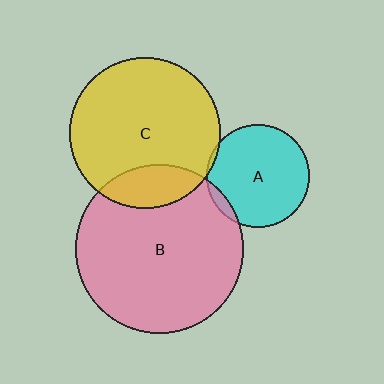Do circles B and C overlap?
Yes.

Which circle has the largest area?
Circle B (pink).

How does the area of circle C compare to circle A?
Approximately 2.2 times.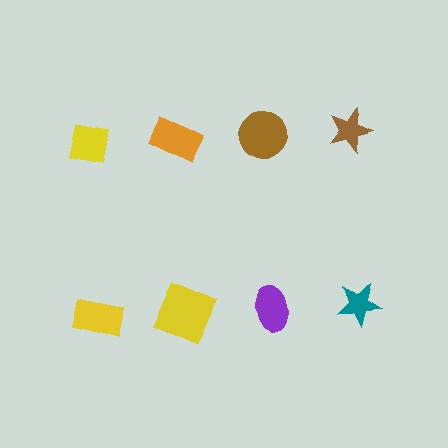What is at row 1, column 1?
A yellow square.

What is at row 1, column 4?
A brown star.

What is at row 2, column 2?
A yellow square.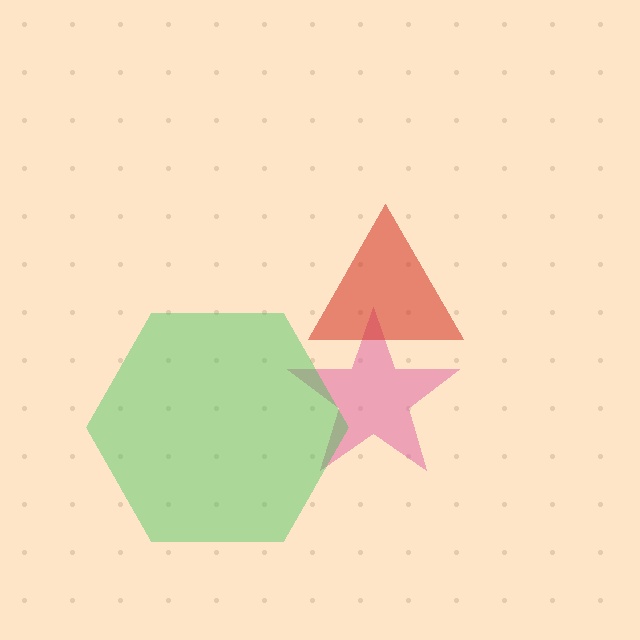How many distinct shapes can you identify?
There are 3 distinct shapes: a pink star, a green hexagon, a red triangle.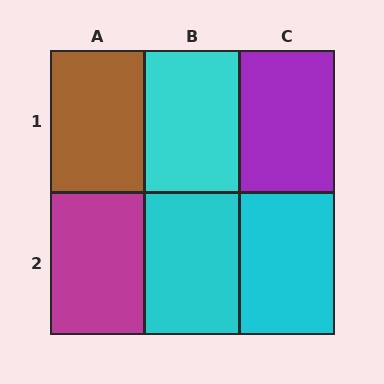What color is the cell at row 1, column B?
Cyan.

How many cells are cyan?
3 cells are cyan.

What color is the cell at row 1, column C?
Purple.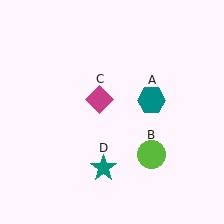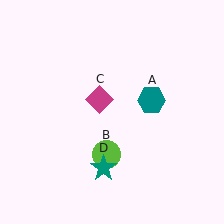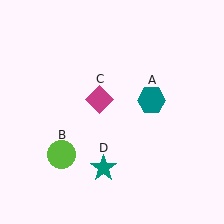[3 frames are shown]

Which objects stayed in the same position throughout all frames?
Teal hexagon (object A) and magenta diamond (object C) and teal star (object D) remained stationary.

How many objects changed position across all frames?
1 object changed position: lime circle (object B).